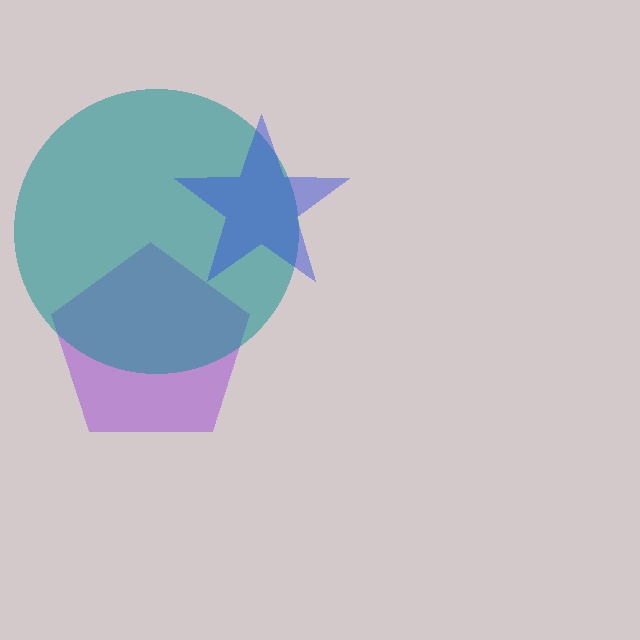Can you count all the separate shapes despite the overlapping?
Yes, there are 3 separate shapes.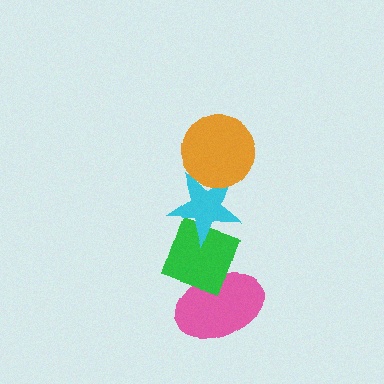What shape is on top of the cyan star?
The orange circle is on top of the cyan star.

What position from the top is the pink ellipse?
The pink ellipse is 4th from the top.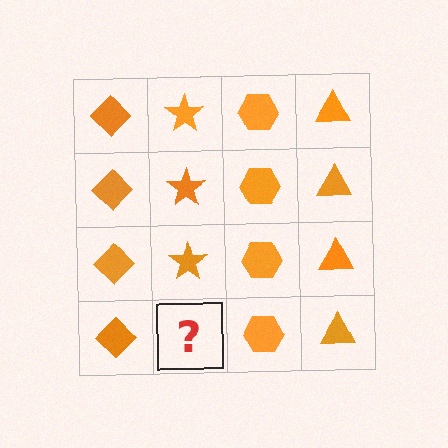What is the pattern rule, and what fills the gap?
The rule is that each column has a consistent shape. The gap should be filled with an orange star.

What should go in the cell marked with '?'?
The missing cell should contain an orange star.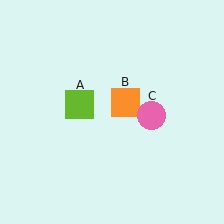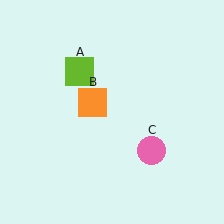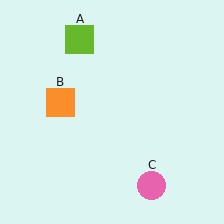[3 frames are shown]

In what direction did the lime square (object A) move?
The lime square (object A) moved up.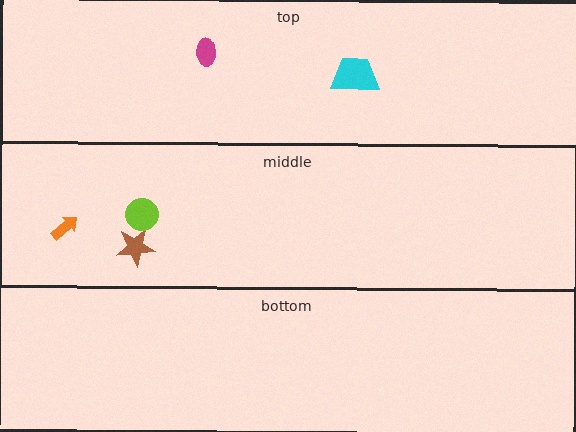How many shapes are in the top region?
2.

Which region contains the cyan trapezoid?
The top region.